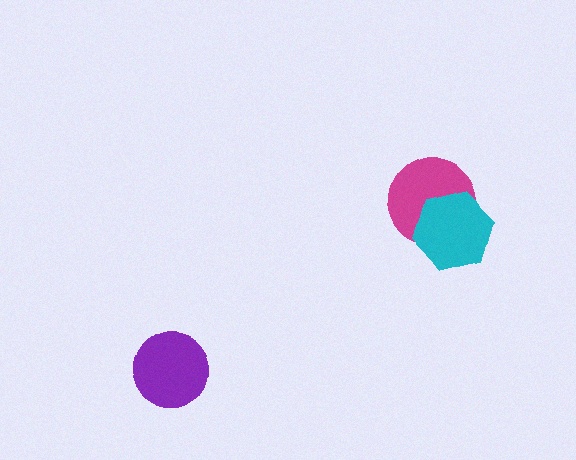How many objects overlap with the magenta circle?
1 object overlaps with the magenta circle.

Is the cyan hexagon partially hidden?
No, no other shape covers it.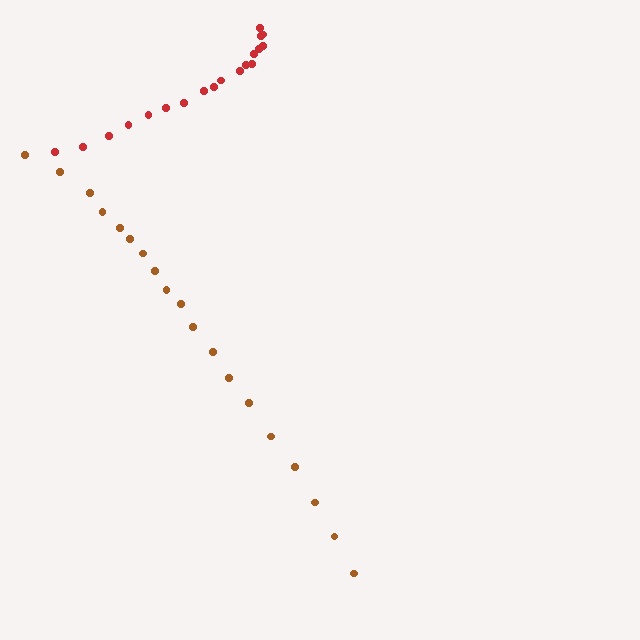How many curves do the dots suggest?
There are 2 distinct paths.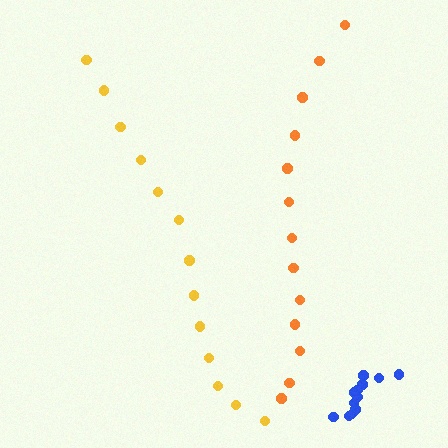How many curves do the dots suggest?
There are 3 distinct paths.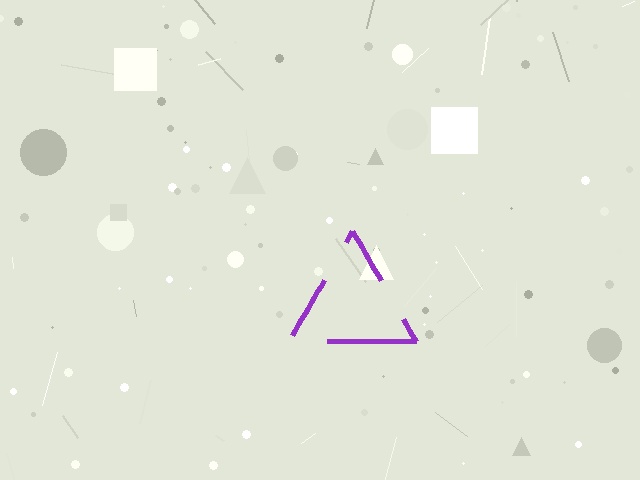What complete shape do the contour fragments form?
The contour fragments form a triangle.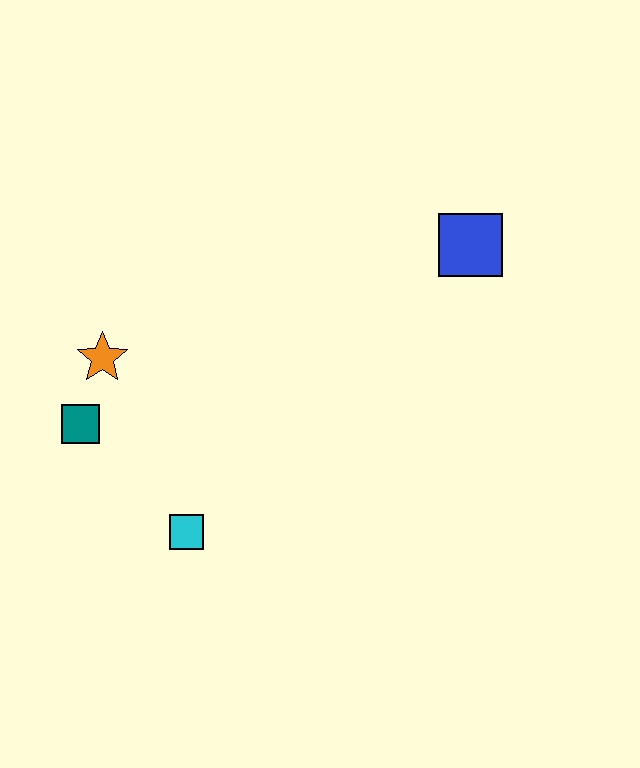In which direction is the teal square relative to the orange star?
The teal square is below the orange star.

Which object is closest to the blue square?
The orange star is closest to the blue square.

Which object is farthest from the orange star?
The blue square is farthest from the orange star.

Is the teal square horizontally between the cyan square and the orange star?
No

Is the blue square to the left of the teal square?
No